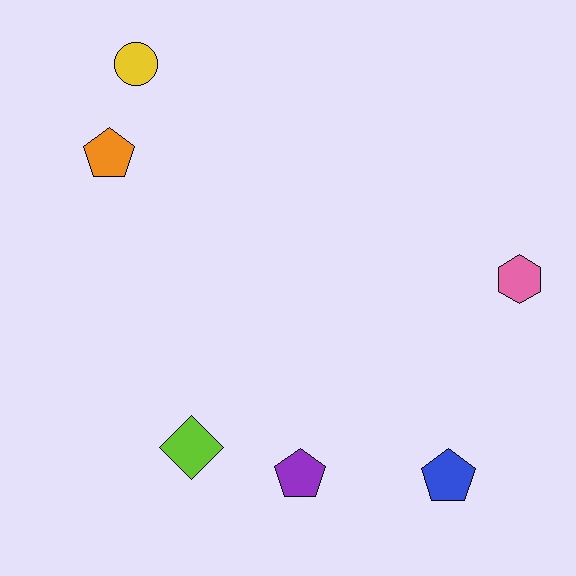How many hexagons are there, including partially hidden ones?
There is 1 hexagon.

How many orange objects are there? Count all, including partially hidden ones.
There is 1 orange object.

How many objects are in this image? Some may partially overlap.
There are 6 objects.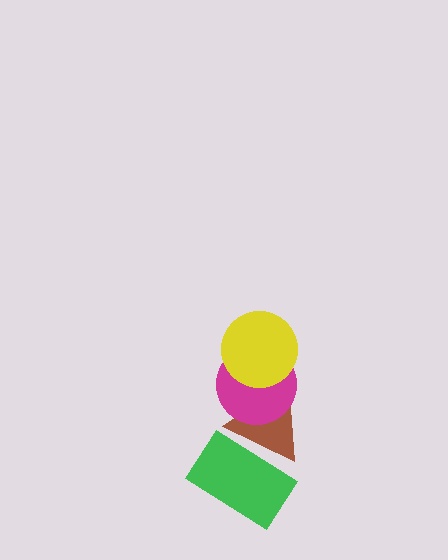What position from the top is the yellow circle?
The yellow circle is 1st from the top.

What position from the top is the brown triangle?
The brown triangle is 3rd from the top.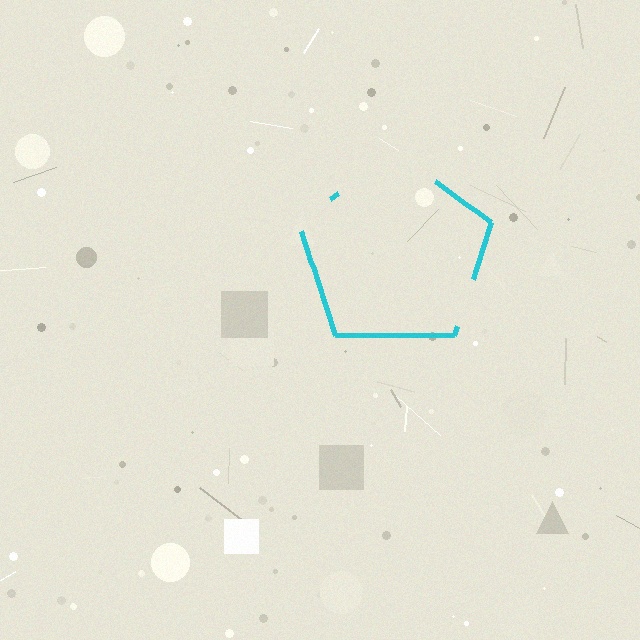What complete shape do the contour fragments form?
The contour fragments form a pentagon.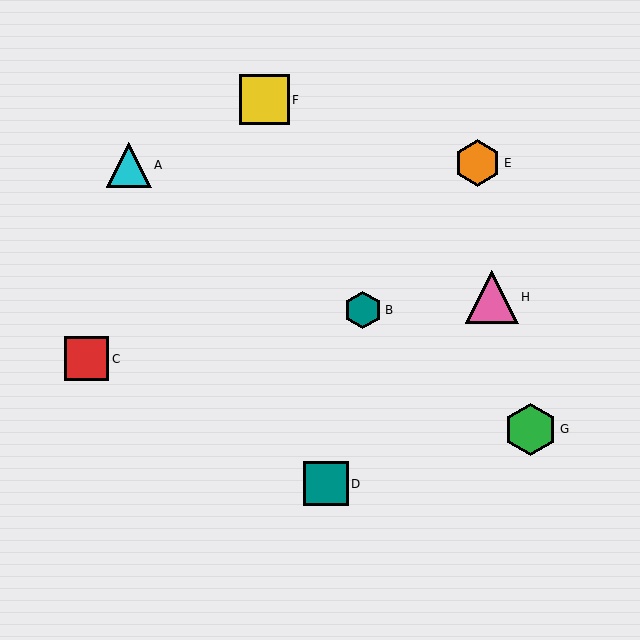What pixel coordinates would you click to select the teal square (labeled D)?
Click at (326, 484) to select the teal square D.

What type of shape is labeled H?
Shape H is a pink triangle.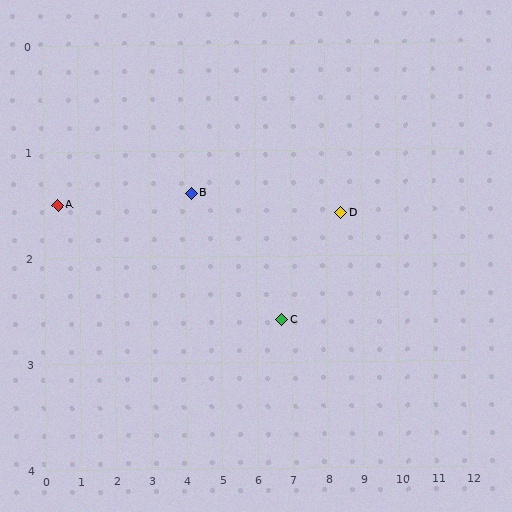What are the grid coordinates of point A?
Point A is at approximately (0.4, 1.5).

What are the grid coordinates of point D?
Point D is at approximately (8.4, 1.6).